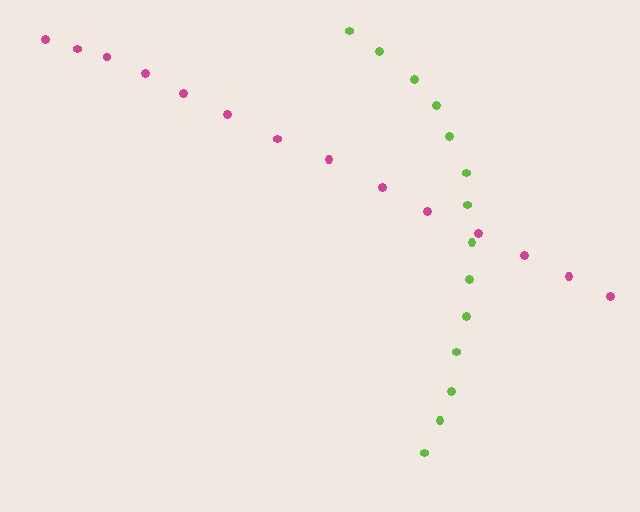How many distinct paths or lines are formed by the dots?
There are 2 distinct paths.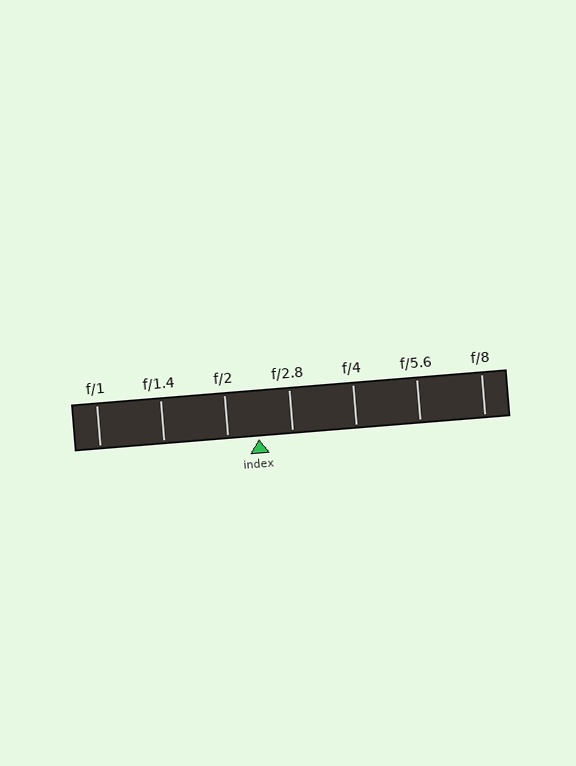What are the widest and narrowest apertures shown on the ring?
The widest aperture shown is f/1 and the narrowest is f/8.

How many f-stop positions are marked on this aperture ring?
There are 7 f-stop positions marked.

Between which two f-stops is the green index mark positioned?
The index mark is between f/2 and f/2.8.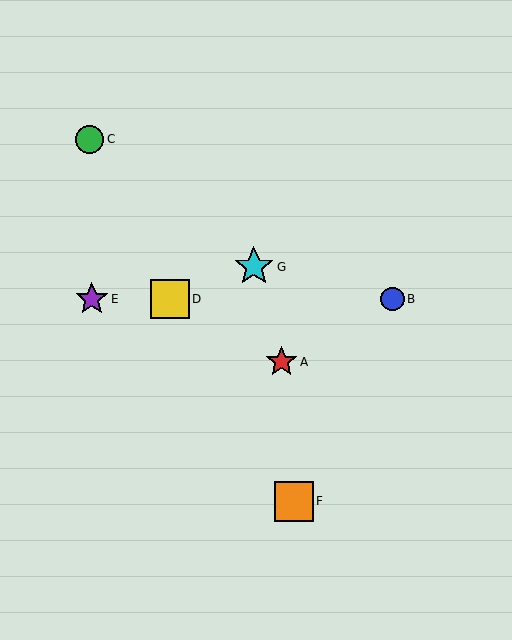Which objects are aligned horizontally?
Objects B, D, E are aligned horizontally.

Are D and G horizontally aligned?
No, D is at y≈299 and G is at y≈267.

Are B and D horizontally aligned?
Yes, both are at y≈299.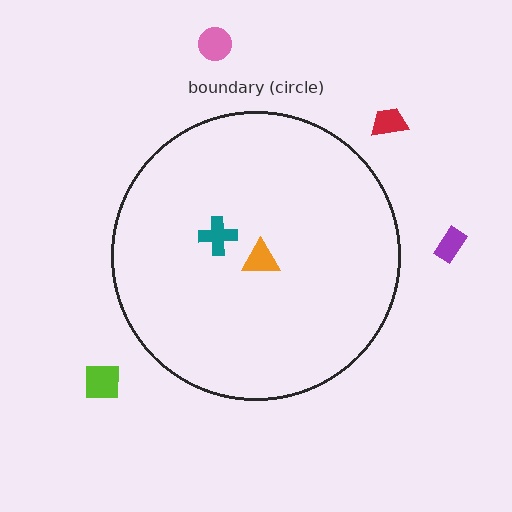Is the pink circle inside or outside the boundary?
Outside.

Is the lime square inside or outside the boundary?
Outside.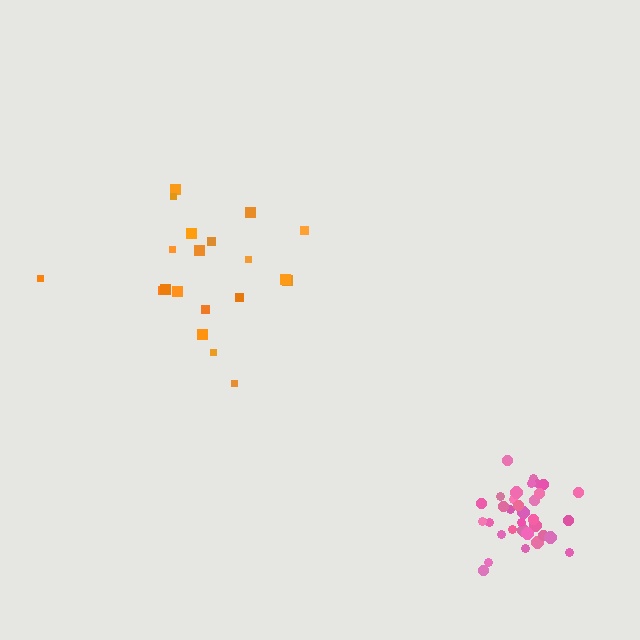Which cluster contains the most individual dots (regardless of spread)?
Pink (35).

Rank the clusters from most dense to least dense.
pink, orange.